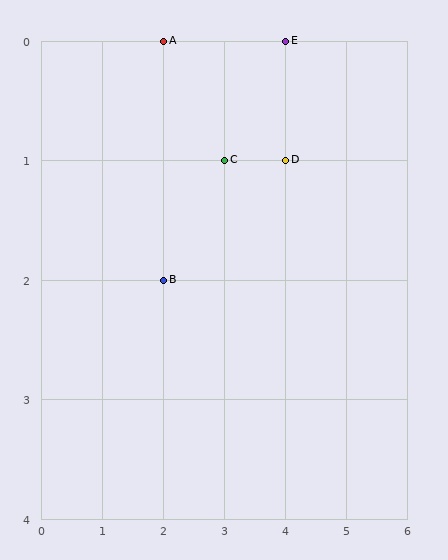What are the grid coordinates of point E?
Point E is at grid coordinates (4, 0).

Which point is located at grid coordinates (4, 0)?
Point E is at (4, 0).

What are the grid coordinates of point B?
Point B is at grid coordinates (2, 2).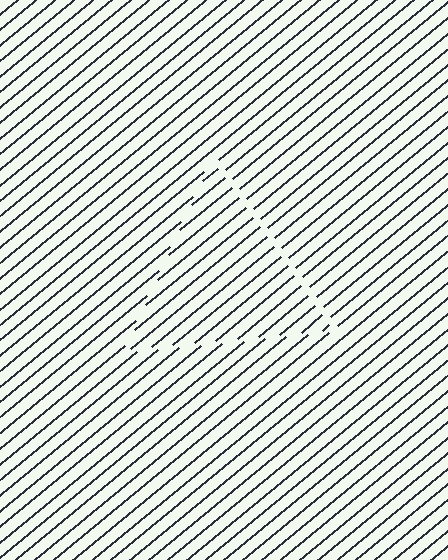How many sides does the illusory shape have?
3 sides — the line-ends trace a triangle.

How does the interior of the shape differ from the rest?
The interior of the shape contains the same grating, shifted by half a period — the contour is defined by the phase discontinuity where line-ends from the inner and outer gratings abut.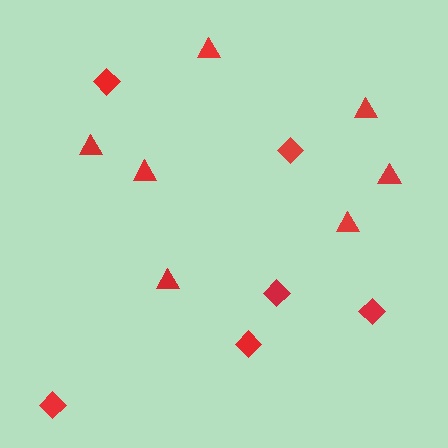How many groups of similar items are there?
There are 2 groups: one group of diamonds (6) and one group of triangles (7).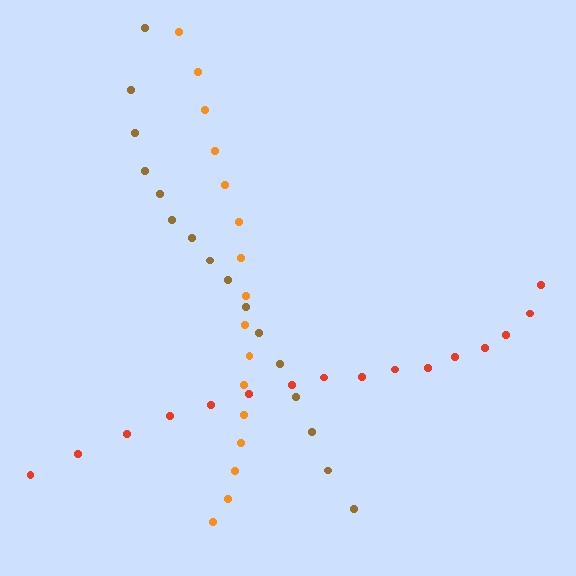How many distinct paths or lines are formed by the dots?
There are 3 distinct paths.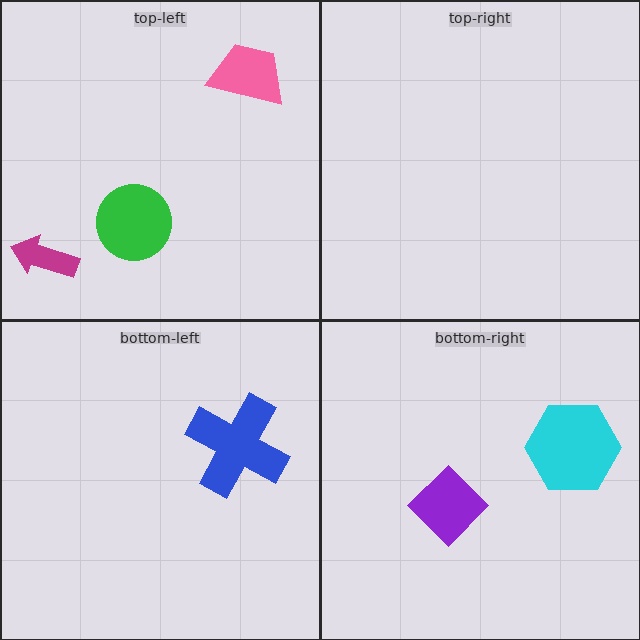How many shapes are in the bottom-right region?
2.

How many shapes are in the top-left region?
3.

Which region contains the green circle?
The top-left region.